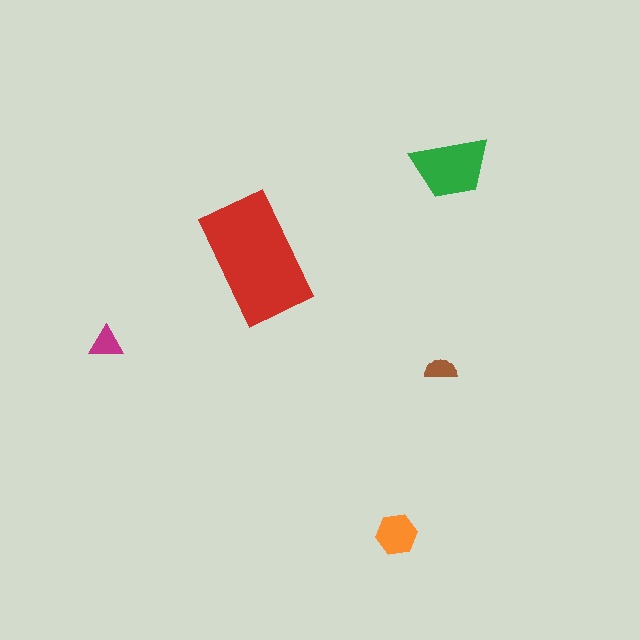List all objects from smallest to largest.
The brown semicircle, the magenta triangle, the orange hexagon, the green trapezoid, the red rectangle.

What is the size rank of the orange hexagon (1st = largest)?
3rd.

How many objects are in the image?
There are 5 objects in the image.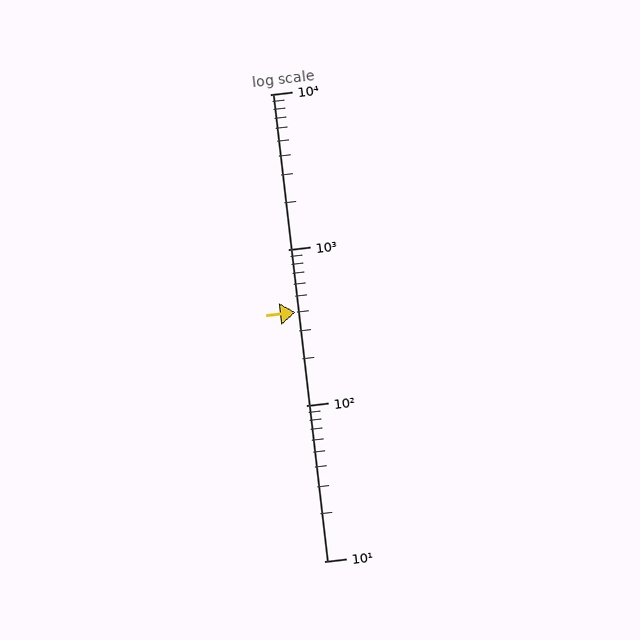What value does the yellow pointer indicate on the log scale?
The pointer indicates approximately 400.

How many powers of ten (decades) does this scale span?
The scale spans 3 decades, from 10 to 10000.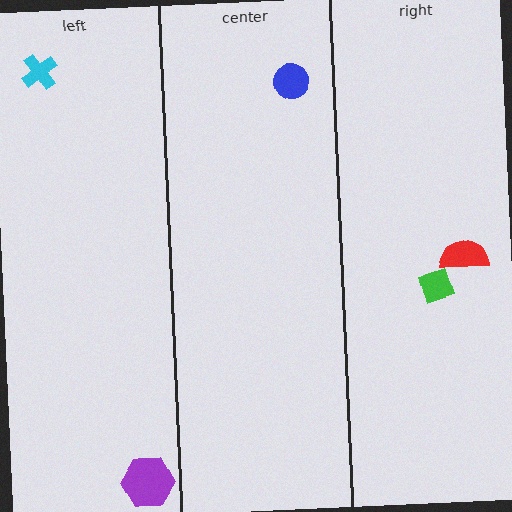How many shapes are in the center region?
1.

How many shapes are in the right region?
2.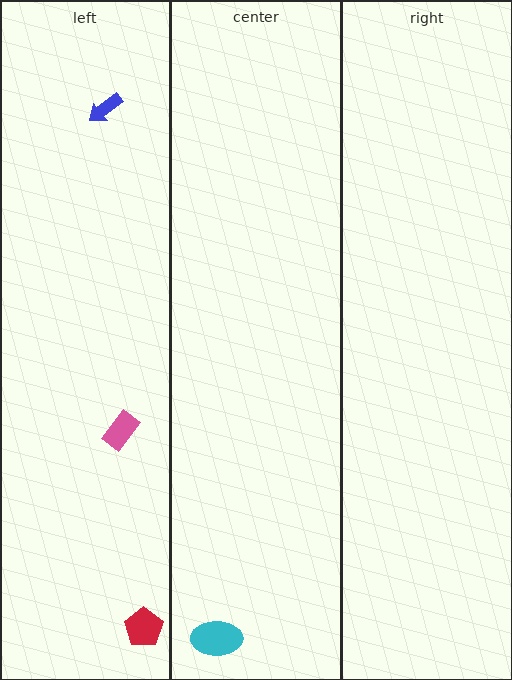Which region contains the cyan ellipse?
The center region.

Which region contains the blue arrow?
The left region.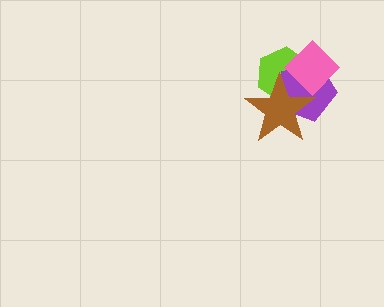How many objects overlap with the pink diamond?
3 objects overlap with the pink diamond.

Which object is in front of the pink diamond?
The brown star is in front of the pink diamond.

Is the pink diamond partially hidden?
Yes, it is partially covered by another shape.